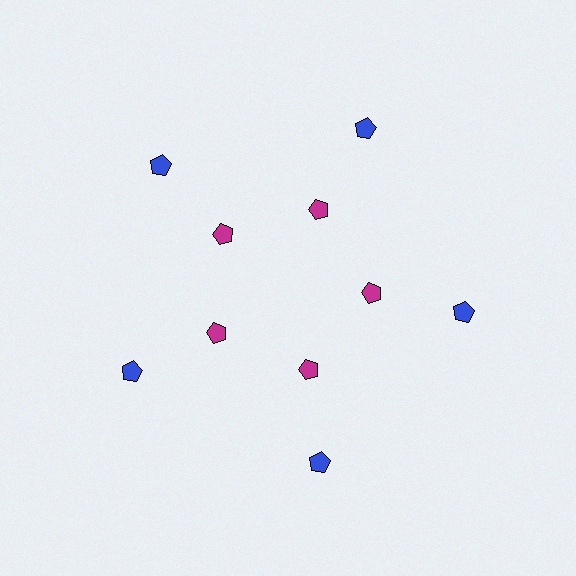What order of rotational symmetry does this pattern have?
This pattern has 5-fold rotational symmetry.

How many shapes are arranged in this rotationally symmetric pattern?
There are 10 shapes, arranged in 5 groups of 2.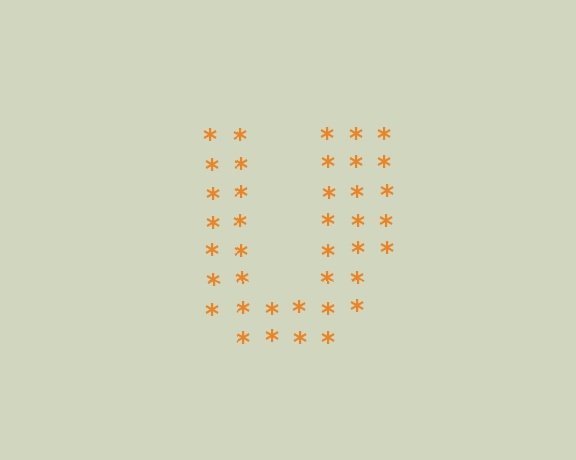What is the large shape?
The large shape is the letter U.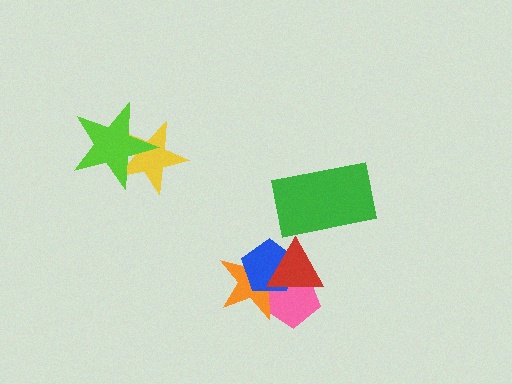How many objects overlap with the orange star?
3 objects overlap with the orange star.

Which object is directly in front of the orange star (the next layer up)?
The blue pentagon is directly in front of the orange star.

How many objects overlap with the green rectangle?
0 objects overlap with the green rectangle.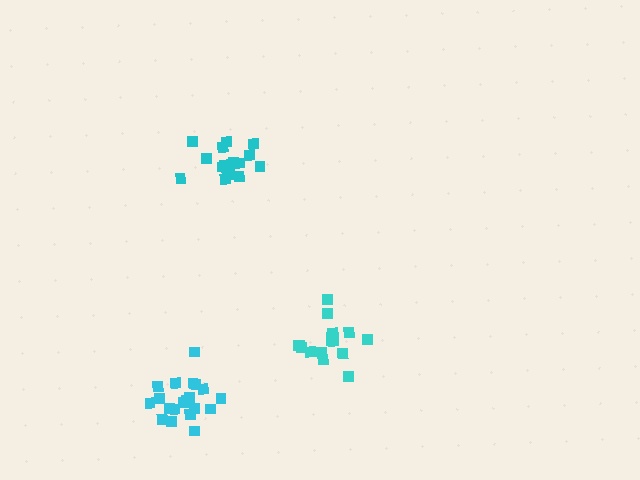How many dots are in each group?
Group 1: 20 dots, Group 2: 16 dots, Group 3: 18 dots (54 total).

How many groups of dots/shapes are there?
There are 3 groups.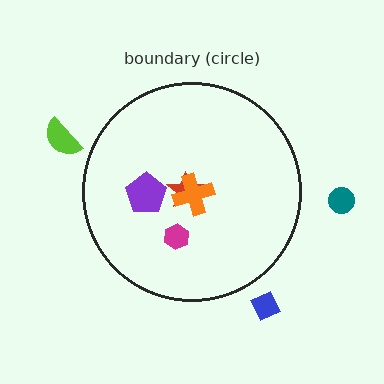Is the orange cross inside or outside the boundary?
Inside.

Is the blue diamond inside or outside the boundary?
Outside.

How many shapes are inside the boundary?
4 inside, 3 outside.